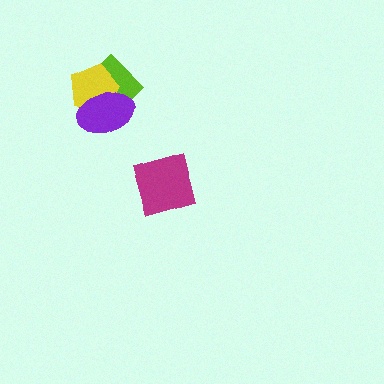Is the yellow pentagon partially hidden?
Yes, it is partially covered by another shape.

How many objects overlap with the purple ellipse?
2 objects overlap with the purple ellipse.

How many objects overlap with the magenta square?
0 objects overlap with the magenta square.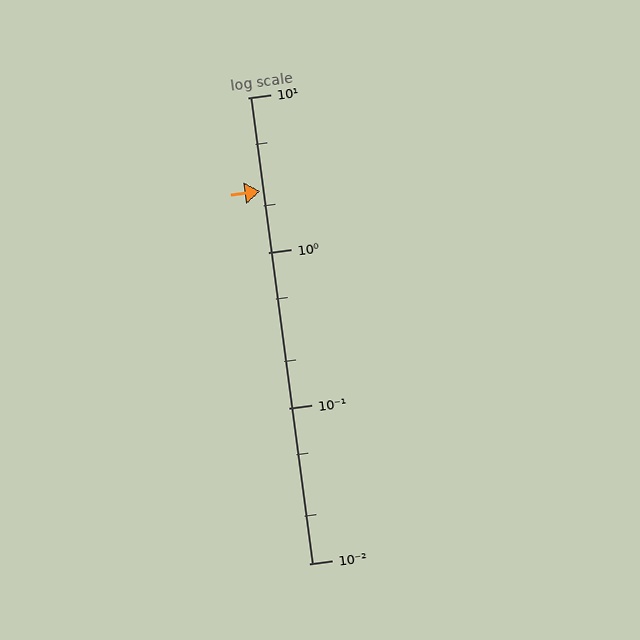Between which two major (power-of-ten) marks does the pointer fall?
The pointer is between 1 and 10.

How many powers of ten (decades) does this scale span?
The scale spans 3 decades, from 0.01 to 10.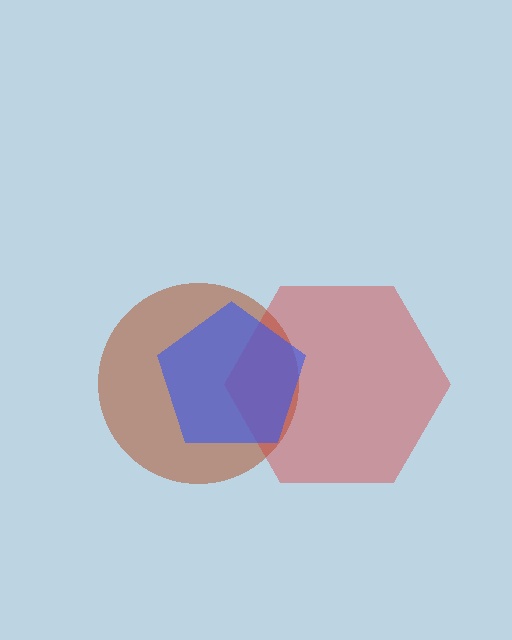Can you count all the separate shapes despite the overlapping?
Yes, there are 3 separate shapes.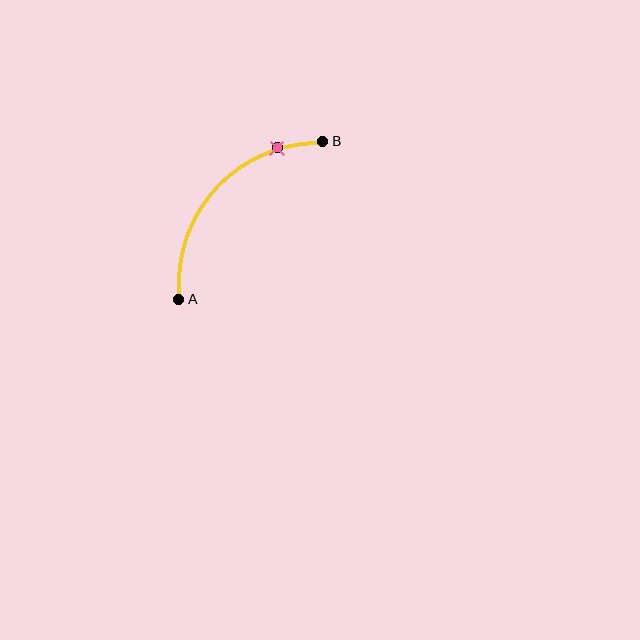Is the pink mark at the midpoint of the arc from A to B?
No. The pink mark lies on the arc but is closer to endpoint B. The arc midpoint would be at the point on the curve equidistant along the arc from both A and B.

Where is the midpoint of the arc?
The arc midpoint is the point on the curve farthest from the straight line joining A and B. It sits above and to the left of that line.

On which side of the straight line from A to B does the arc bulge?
The arc bulges above and to the left of the straight line connecting A and B.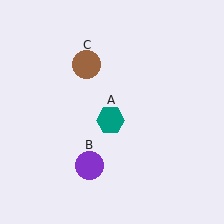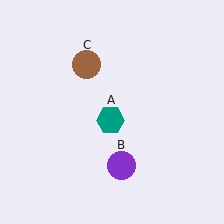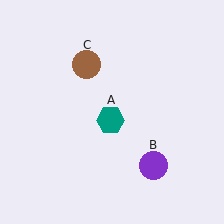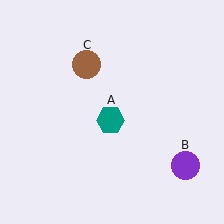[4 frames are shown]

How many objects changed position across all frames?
1 object changed position: purple circle (object B).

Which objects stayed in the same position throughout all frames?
Teal hexagon (object A) and brown circle (object C) remained stationary.